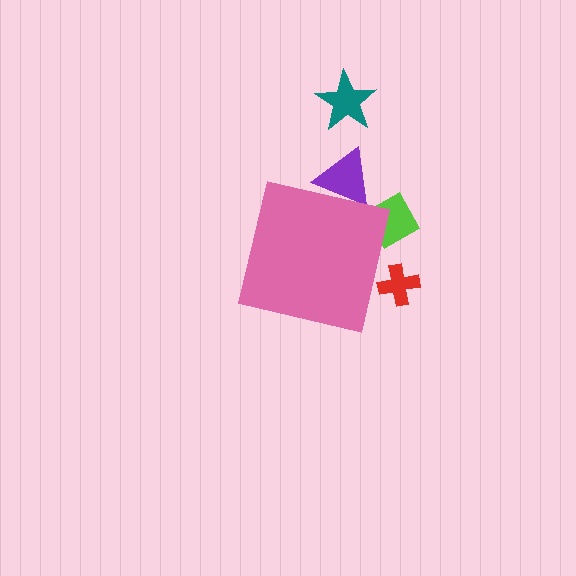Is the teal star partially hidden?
No, the teal star is fully visible.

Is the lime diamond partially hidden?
Yes, the lime diamond is partially hidden behind the pink square.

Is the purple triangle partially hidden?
Yes, the purple triangle is partially hidden behind the pink square.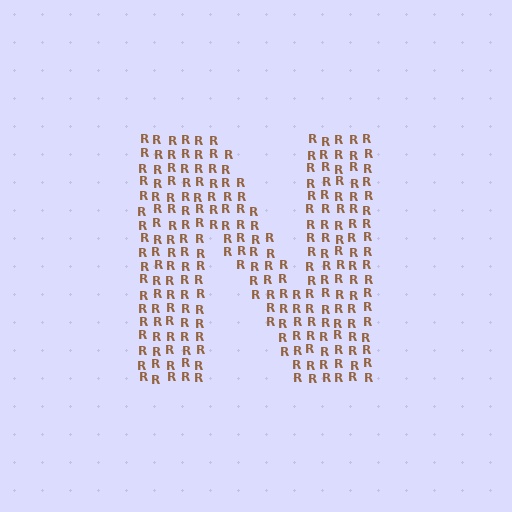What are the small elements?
The small elements are letter R's.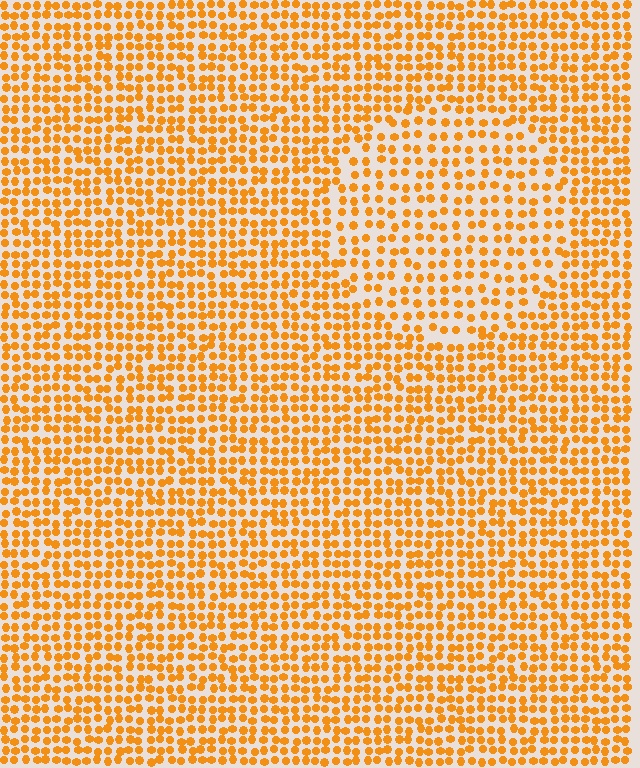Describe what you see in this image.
The image contains small orange elements arranged at two different densities. A circle-shaped region is visible where the elements are less densely packed than the surrounding area.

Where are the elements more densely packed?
The elements are more densely packed outside the circle boundary.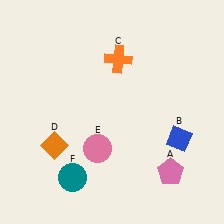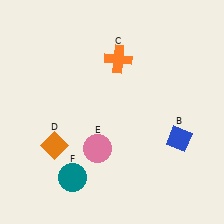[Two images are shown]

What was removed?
The pink pentagon (A) was removed in Image 2.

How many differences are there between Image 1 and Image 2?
There is 1 difference between the two images.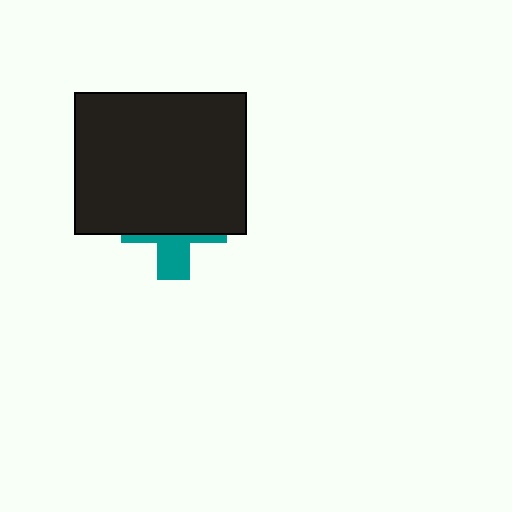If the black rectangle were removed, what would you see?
You would see the complete teal cross.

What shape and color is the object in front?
The object in front is a black rectangle.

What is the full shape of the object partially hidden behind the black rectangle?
The partially hidden object is a teal cross.